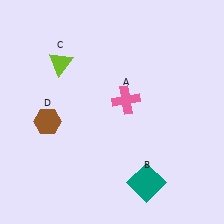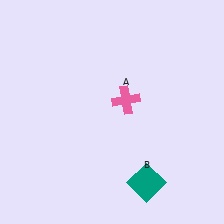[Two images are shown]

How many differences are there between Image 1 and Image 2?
There are 2 differences between the two images.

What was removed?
The lime triangle (C), the brown hexagon (D) were removed in Image 2.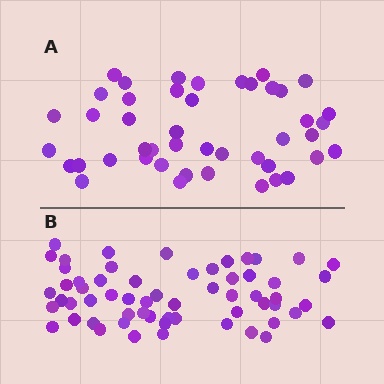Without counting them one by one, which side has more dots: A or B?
Region B (the bottom region) has more dots.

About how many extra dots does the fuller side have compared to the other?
Region B has approximately 15 more dots than region A.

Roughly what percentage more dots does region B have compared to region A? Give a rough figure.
About 35% more.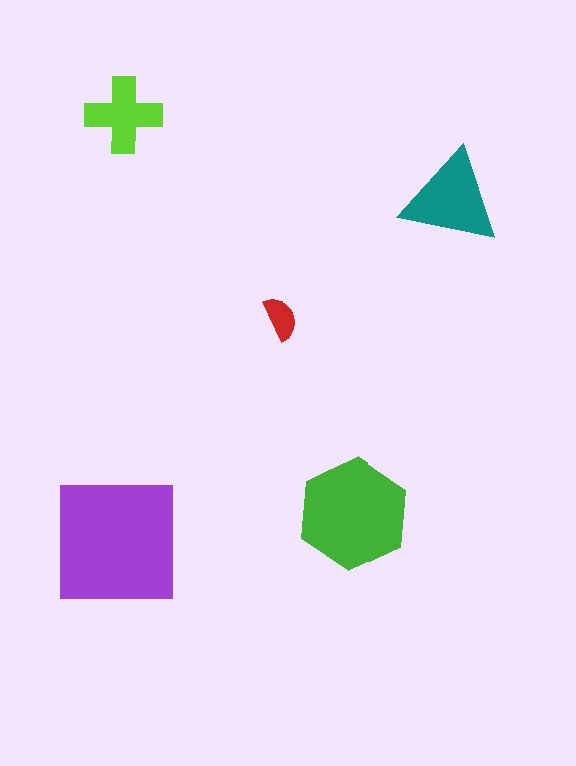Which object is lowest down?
The purple square is bottommost.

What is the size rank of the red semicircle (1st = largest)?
5th.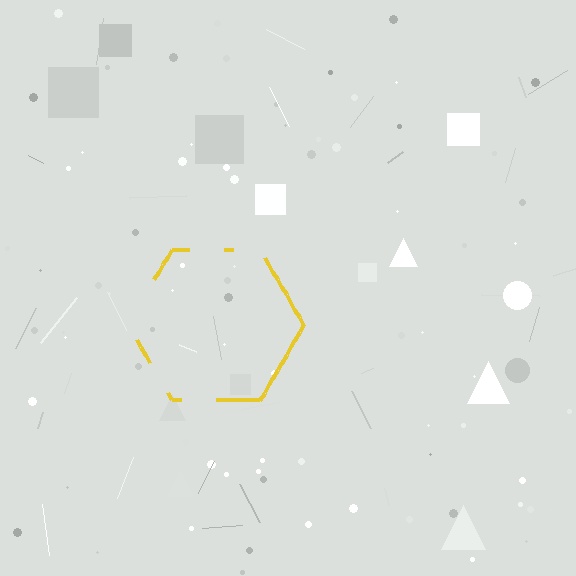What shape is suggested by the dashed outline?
The dashed outline suggests a hexagon.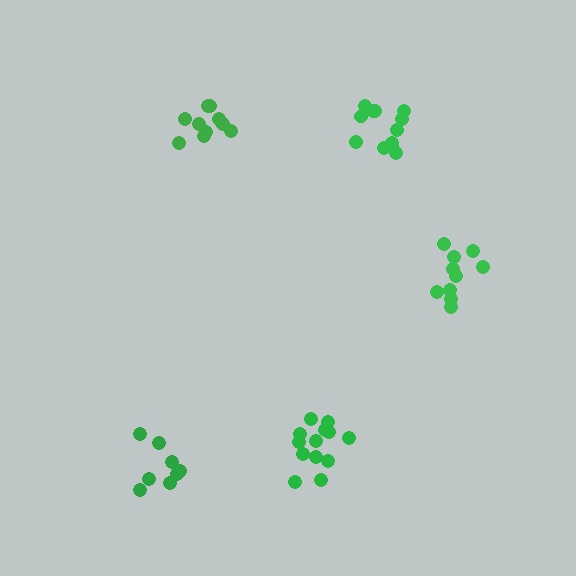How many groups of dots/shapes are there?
There are 5 groups.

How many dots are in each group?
Group 1: 10 dots, Group 2: 12 dots, Group 3: 11 dots, Group 4: 13 dots, Group 5: 8 dots (54 total).